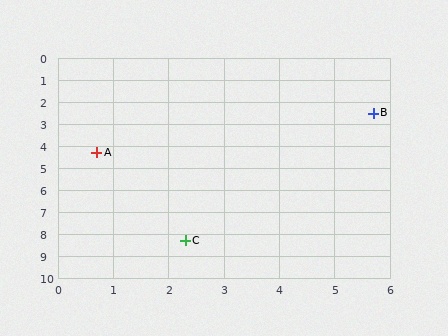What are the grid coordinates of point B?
Point B is at approximately (5.7, 2.5).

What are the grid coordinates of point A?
Point A is at approximately (0.7, 4.3).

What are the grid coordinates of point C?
Point C is at approximately (2.3, 8.3).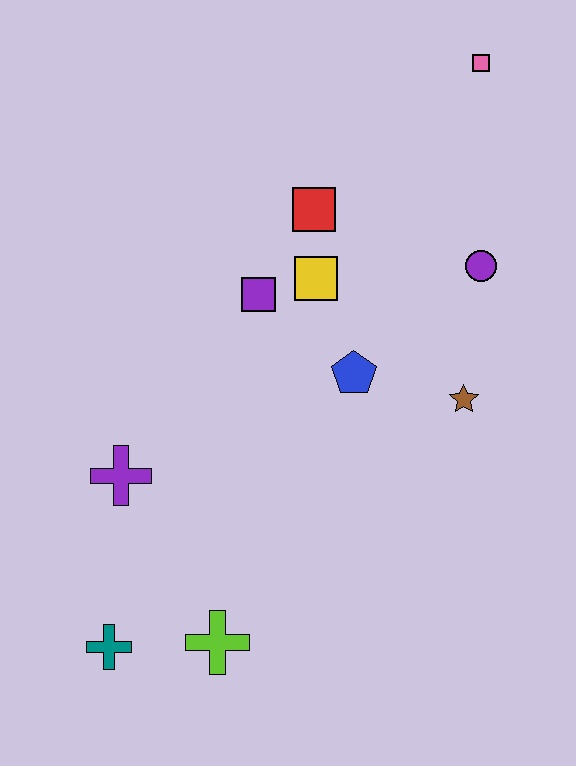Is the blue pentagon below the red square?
Yes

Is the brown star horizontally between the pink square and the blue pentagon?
Yes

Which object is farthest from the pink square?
The teal cross is farthest from the pink square.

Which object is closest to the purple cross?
The teal cross is closest to the purple cross.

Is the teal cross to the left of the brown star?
Yes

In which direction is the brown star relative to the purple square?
The brown star is to the right of the purple square.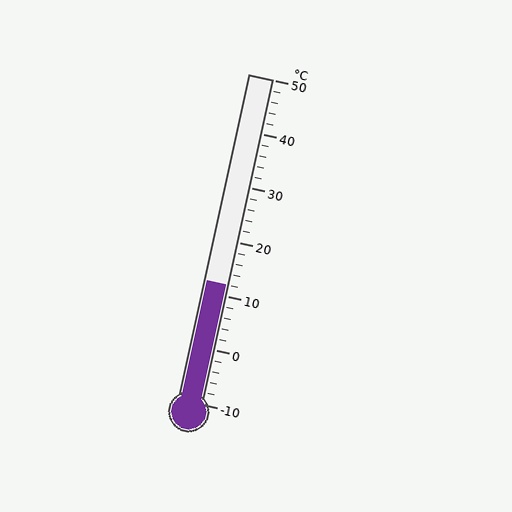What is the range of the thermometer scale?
The thermometer scale ranges from -10°C to 50°C.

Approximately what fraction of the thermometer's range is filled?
The thermometer is filled to approximately 35% of its range.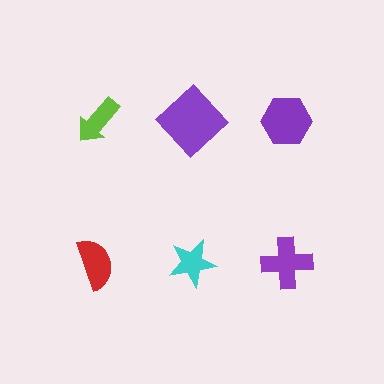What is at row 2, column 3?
A purple cross.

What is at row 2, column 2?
A cyan star.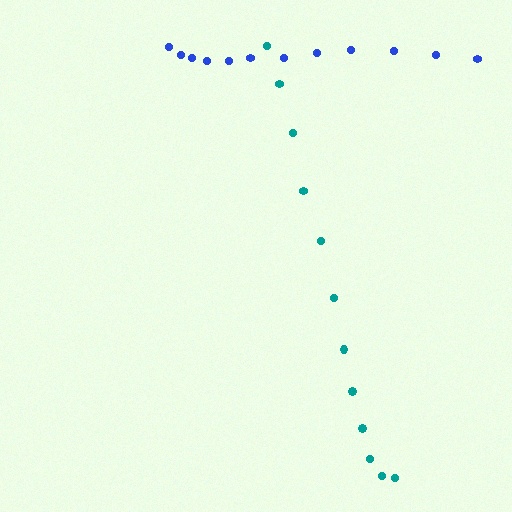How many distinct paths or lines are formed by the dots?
There are 2 distinct paths.